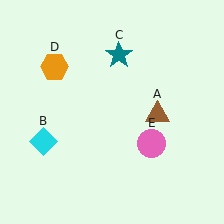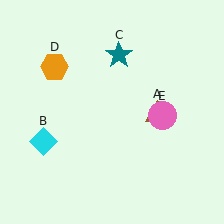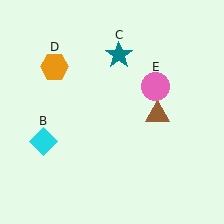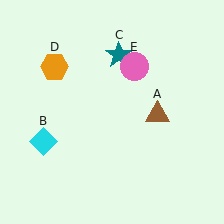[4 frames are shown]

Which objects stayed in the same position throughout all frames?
Brown triangle (object A) and cyan diamond (object B) and teal star (object C) and orange hexagon (object D) remained stationary.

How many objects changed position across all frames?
1 object changed position: pink circle (object E).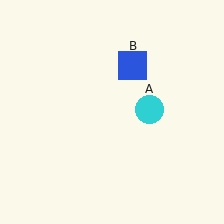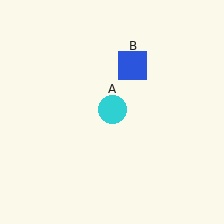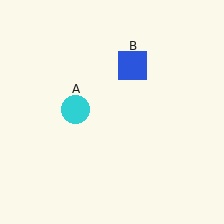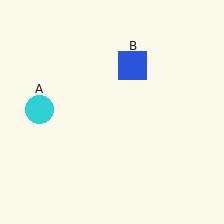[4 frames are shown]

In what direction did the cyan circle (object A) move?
The cyan circle (object A) moved left.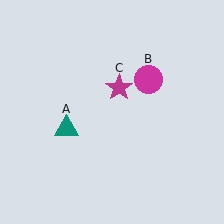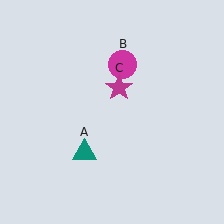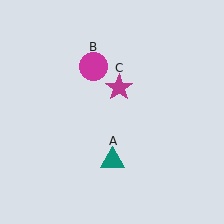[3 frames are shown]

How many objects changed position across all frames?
2 objects changed position: teal triangle (object A), magenta circle (object B).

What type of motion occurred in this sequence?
The teal triangle (object A), magenta circle (object B) rotated counterclockwise around the center of the scene.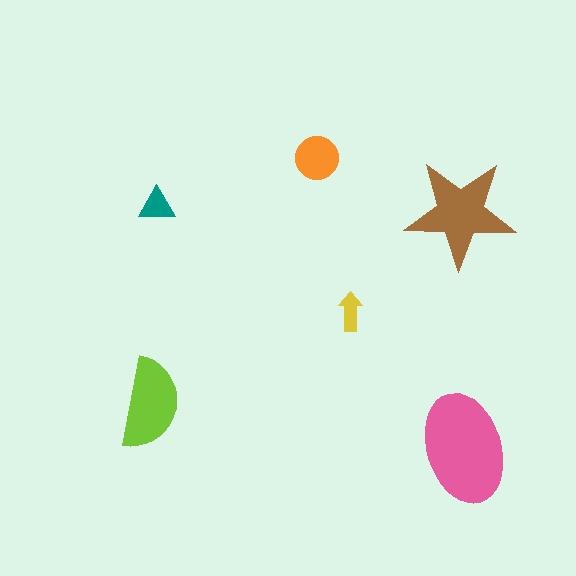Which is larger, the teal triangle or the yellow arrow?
The teal triangle.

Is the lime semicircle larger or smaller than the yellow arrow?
Larger.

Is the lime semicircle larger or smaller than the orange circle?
Larger.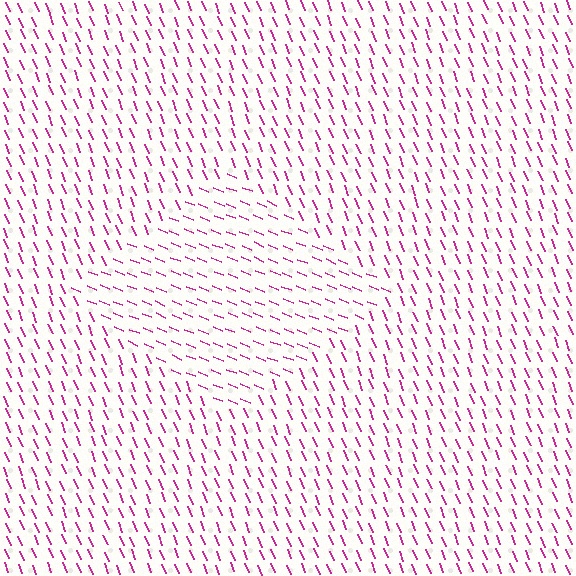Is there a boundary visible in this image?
Yes, there is a texture boundary formed by a change in line orientation.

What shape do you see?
I see a diamond.